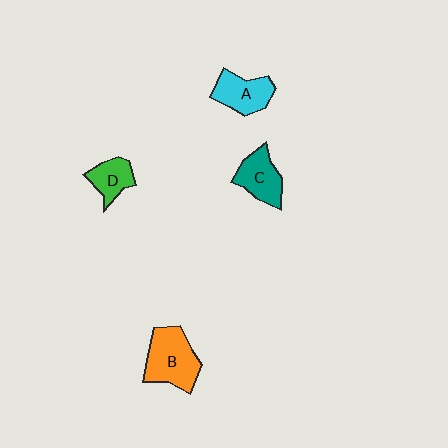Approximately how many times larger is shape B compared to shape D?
Approximately 1.8 times.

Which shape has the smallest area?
Shape D (green).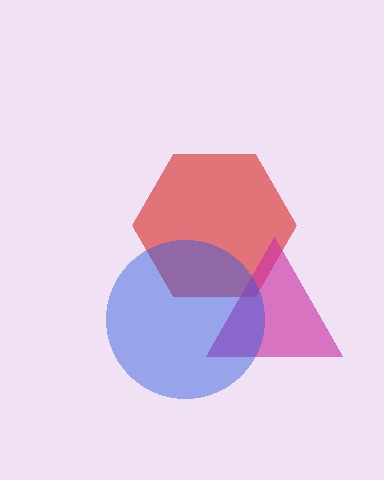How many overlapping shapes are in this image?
There are 3 overlapping shapes in the image.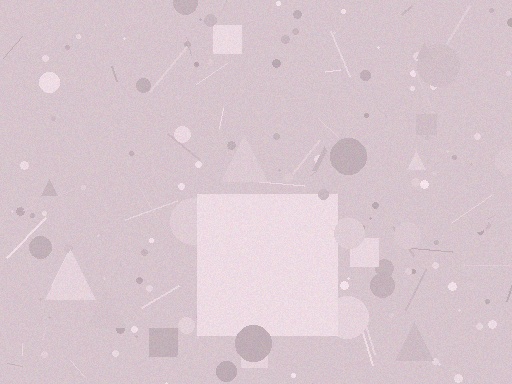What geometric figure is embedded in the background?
A square is embedded in the background.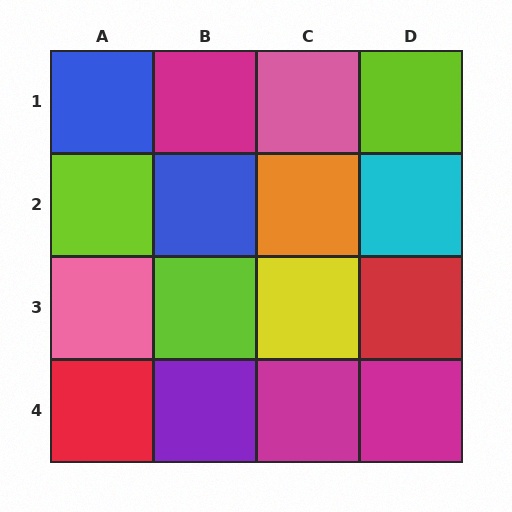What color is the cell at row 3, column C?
Yellow.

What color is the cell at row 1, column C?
Pink.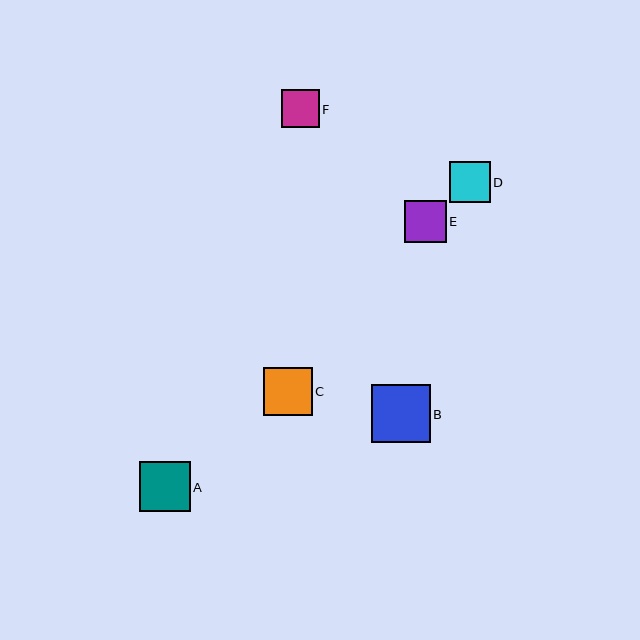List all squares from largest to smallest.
From largest to smallest: B, A, C, E, D, F.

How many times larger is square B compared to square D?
Square B is approximately 1.4 times the size of square D.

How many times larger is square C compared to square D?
Square C is approximately 1.2 times the size of square D.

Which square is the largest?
Square B is the largest with a size of approximately 58 pixels.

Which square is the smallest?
Square F is the smallest with a size of approximately 38 pixels.